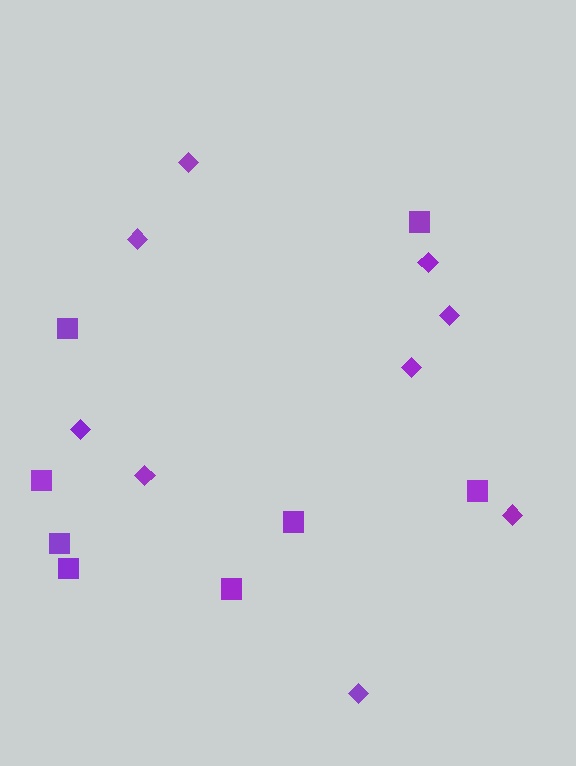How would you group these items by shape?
There are 2 groups: one group of diamonds (9) and one group of squares (8).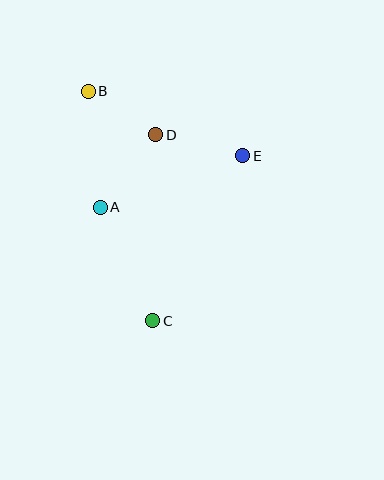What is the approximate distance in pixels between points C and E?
The distance between C and E is approximately 188 pixels.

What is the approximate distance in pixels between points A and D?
The distance between A and D is approximately 91 pixels.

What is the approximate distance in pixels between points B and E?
The distance between B and E is approximately 168 pixels.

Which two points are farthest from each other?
Points B and C are farthest from each other.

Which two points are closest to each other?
Points B and D are closest to each other.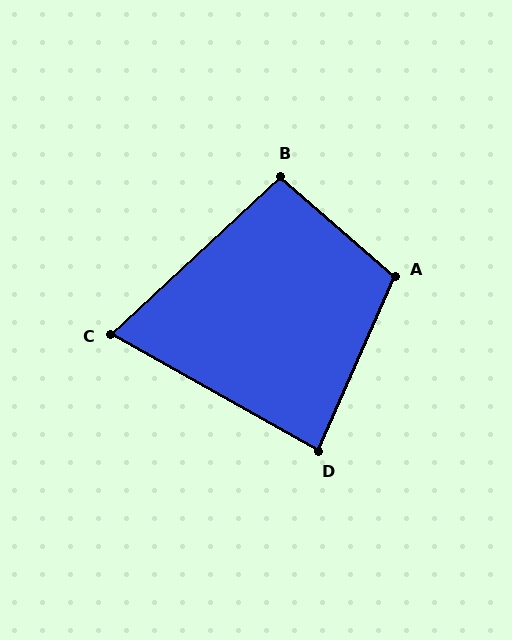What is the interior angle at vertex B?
Approximately 96 degrees (obtuse).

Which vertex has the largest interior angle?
A, at approximately 108 degrees.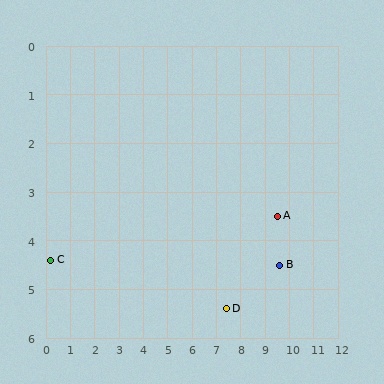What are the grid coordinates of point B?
Point B is at approximately (9.6, 4.5).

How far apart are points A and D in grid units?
Points A and D are about 2.8 grid units apart.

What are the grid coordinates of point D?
Point D is at approximately (7.4, 5.4).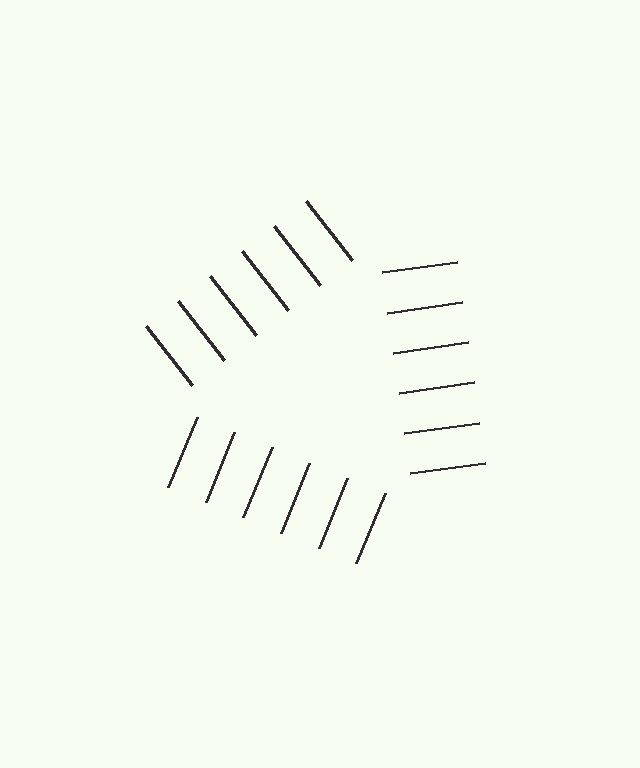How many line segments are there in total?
18 — 6 along each of the 3 edges.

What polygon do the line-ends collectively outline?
An illusory triangle — the line segments terminate on its edges but no continuous stroke is drawn.